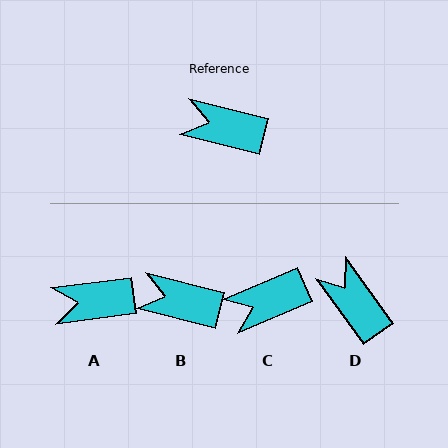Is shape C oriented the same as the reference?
No, it is off by about 38 degrees.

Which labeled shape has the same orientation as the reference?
B.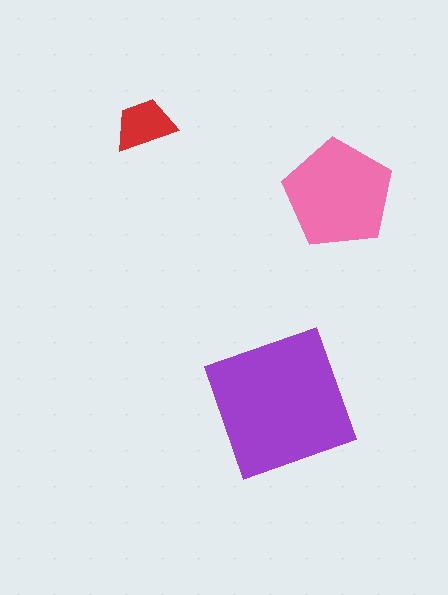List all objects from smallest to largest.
The red trapezoid, the pink pentagon, the purple square.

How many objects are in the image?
There are 3 objects in the image.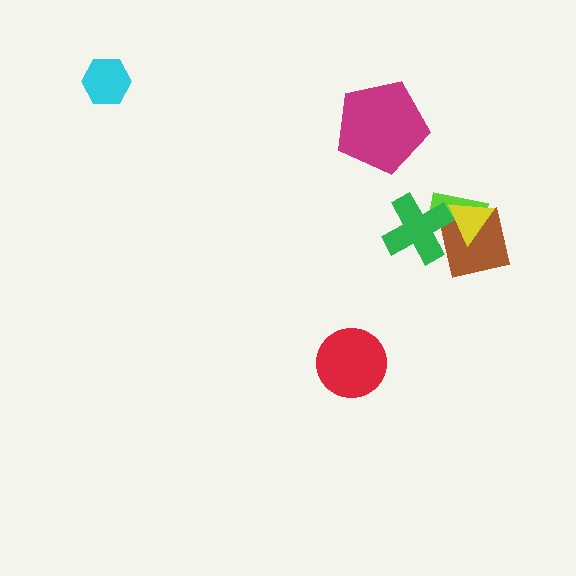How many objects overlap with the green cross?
3 objects overlap with the green cross.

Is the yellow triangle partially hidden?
Yes, it is partially covered by another shape.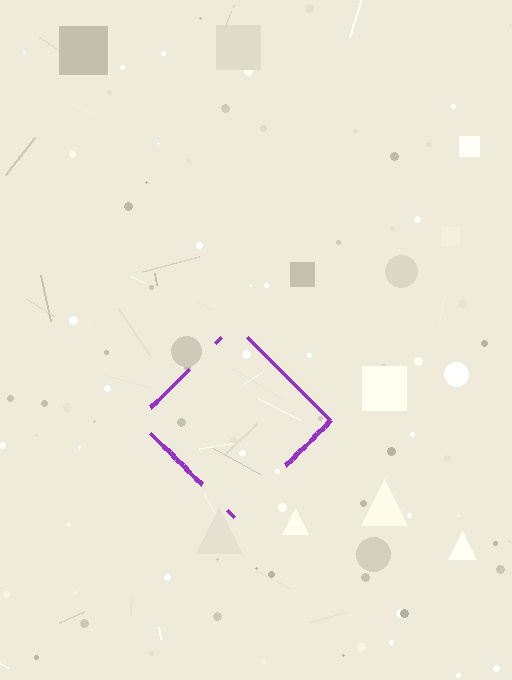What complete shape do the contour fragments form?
The contour fragments form a diamond.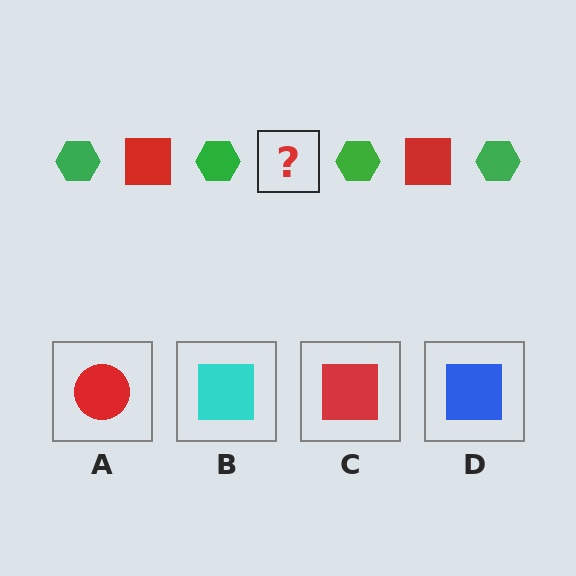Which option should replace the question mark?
Option C.